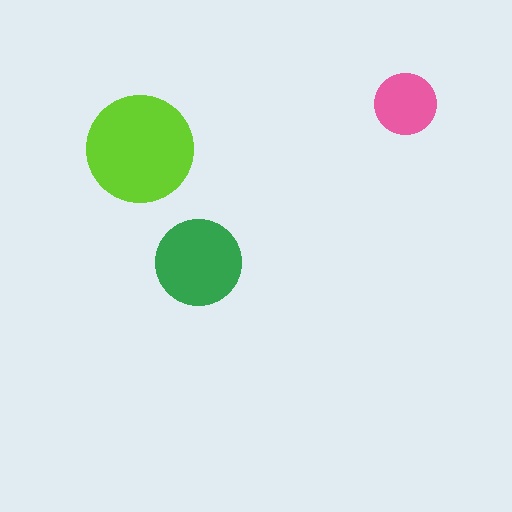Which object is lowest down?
The green circle is bottommost.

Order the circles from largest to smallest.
the lime one, the green one, the pink one.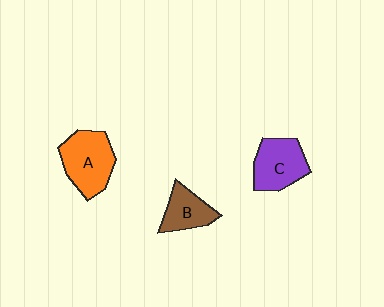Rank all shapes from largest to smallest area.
From largest to smallest: A (orange), C (purple), B (brown).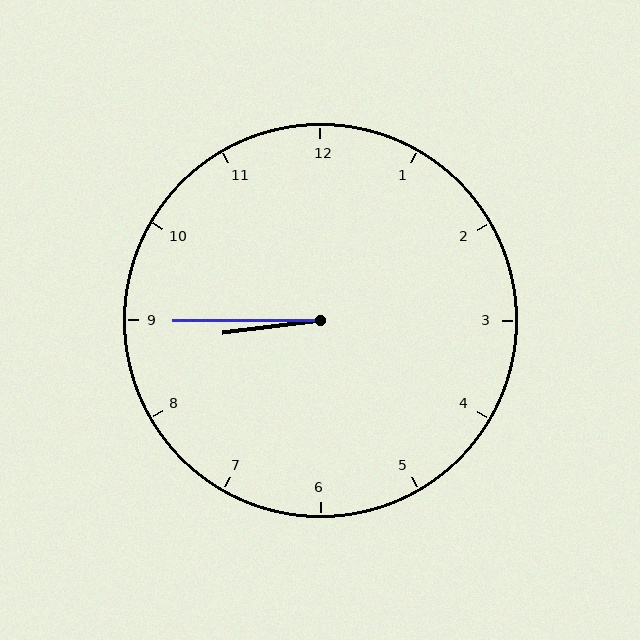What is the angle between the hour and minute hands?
Approximately 8 degrees.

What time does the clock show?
8:45.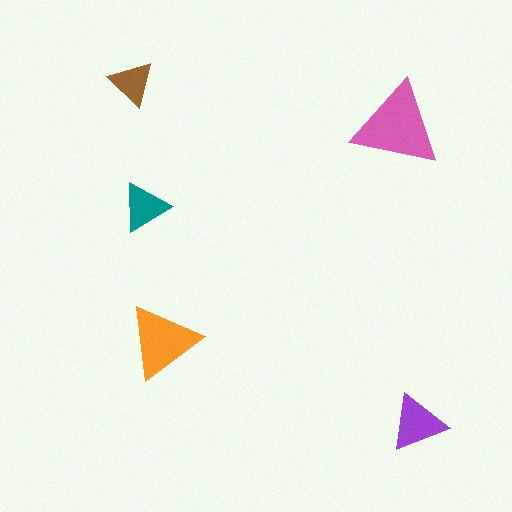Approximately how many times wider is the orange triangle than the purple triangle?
About 1.5 times wider.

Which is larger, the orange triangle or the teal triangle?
The orange one.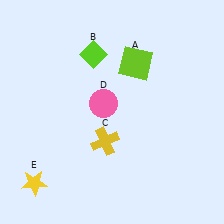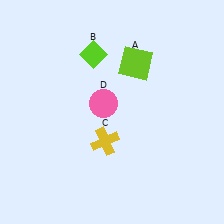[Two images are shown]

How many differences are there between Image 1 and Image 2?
There is 1 difference between the two images.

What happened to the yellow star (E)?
The yellow star (E) was removed in Image 2. It was in the bottom-left area of Image 1.